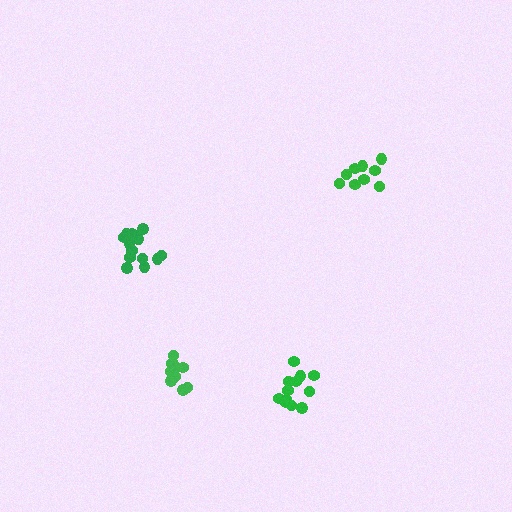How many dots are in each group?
Group 1: 9 dots, Group 2: 10 dots, Group 3: 12 dots, Group 4: 13 dots (44 total).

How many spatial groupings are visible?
There are 4 spatial groupings.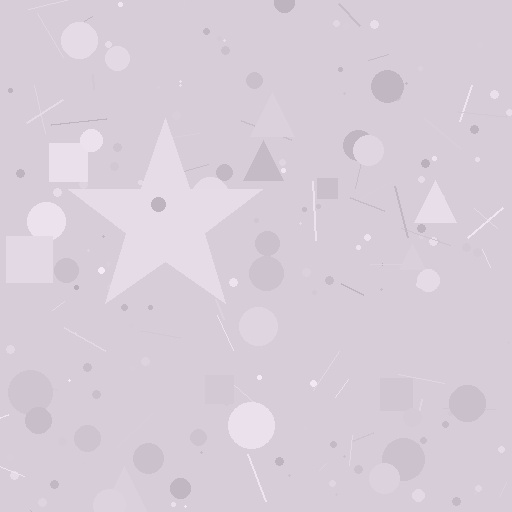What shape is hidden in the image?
A star is hidden in the image.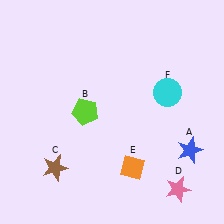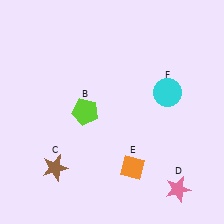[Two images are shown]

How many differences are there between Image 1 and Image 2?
There is 1 difference between the two images.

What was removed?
The blue star (A) was removed in Image 2.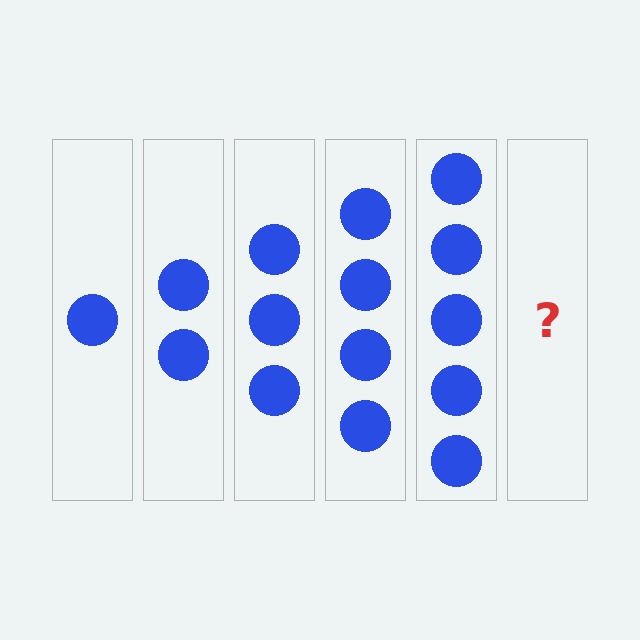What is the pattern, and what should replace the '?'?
The pattern is that each step adds one more circle. The '?' should be 6 circles.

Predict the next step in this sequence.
The next step is 6 circles.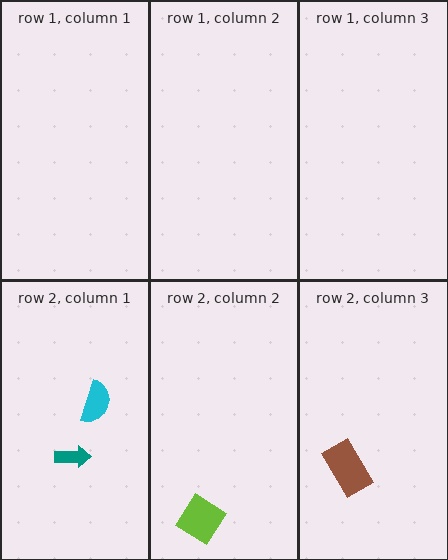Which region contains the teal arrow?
The row 2, column 1 region.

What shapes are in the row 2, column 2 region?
The lime diamond.